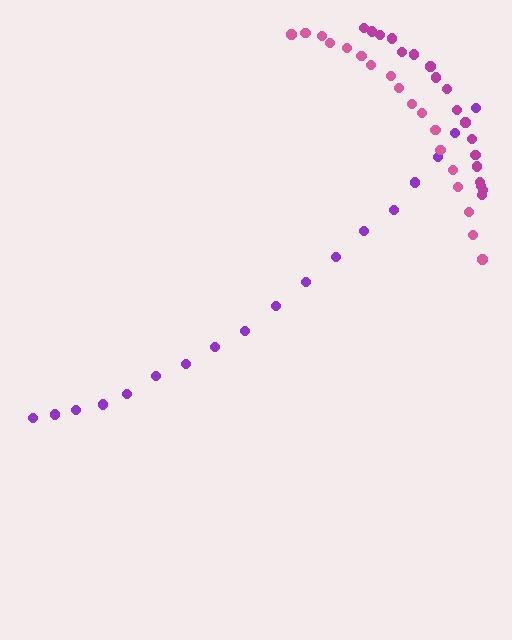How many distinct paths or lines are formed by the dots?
There are 3 distinct paths.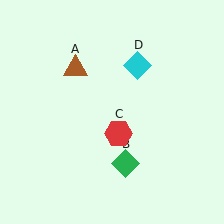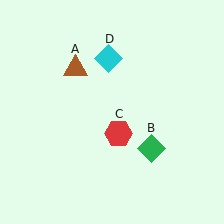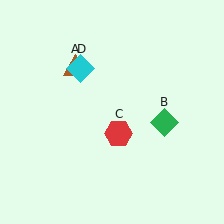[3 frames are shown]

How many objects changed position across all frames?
2 objects changed position: green diamond (object B), cyan diamond (object D).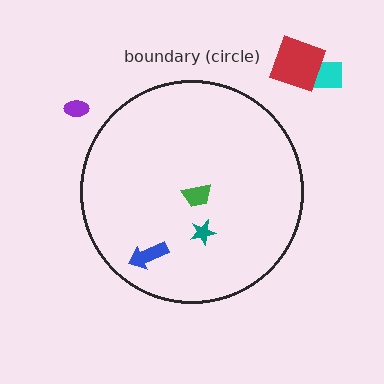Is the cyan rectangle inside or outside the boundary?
Outside.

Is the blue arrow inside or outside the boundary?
Inside.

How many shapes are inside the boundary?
3 inside, 3 outside.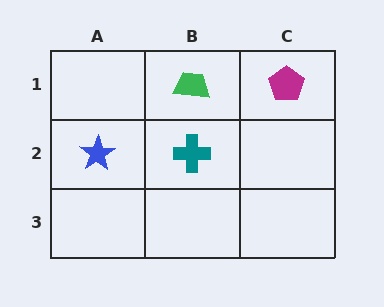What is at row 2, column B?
A teal cross.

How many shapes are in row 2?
2 shapes.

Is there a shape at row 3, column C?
No, that cell is empty.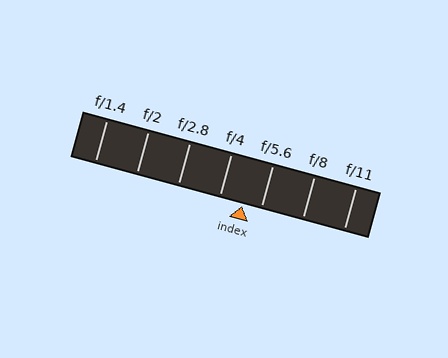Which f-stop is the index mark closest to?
The index mark is closest to f/5.6.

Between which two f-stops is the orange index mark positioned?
The index mark is between f/4 and f/5.6.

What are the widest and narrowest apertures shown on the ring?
The widest aperture shown is f/1.4 and the narrowest is f/11.